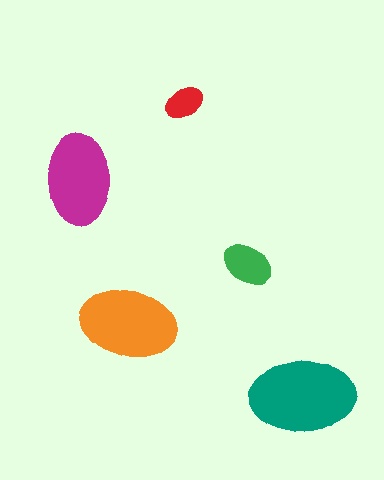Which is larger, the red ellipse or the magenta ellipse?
The magenta one.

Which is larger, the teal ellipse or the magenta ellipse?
The teal one.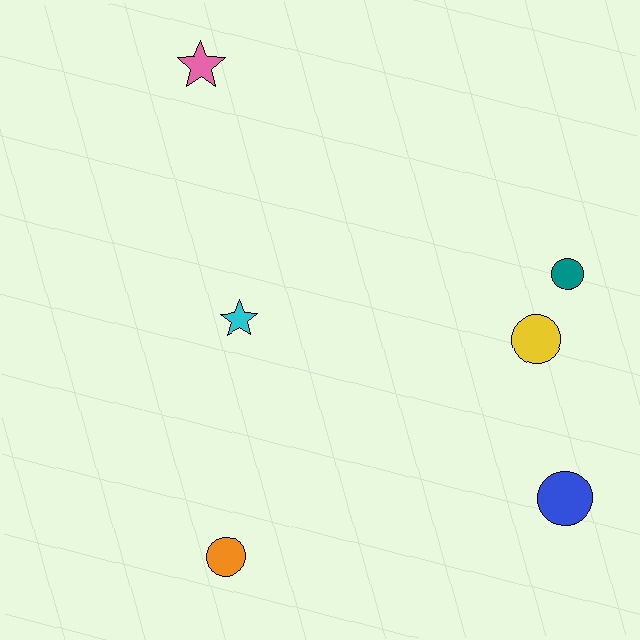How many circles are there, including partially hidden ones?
There are 4 circles.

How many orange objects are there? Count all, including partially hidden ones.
There is 1 orange object.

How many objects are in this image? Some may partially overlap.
There are 6 objects.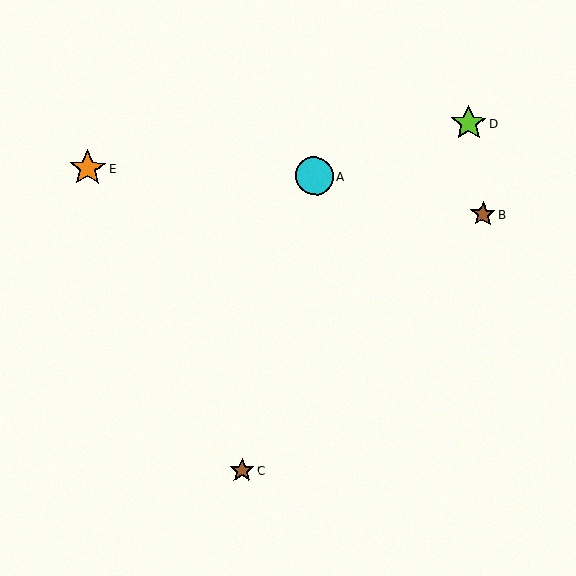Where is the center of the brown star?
The center of the brown star is at (242, 471).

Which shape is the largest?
The cyan circle (labeled A) is the largest.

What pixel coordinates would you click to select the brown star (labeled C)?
Click at (242, 471) to select the brown star C.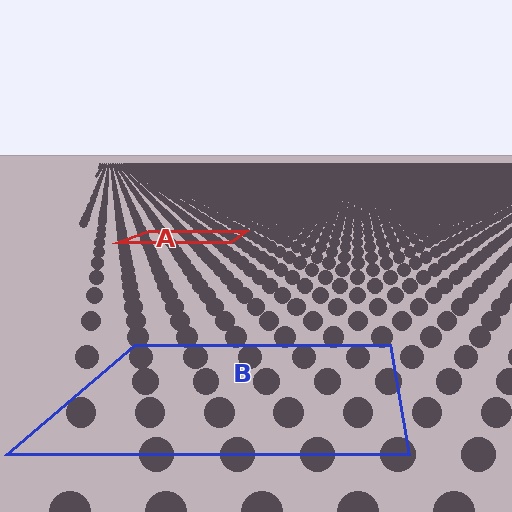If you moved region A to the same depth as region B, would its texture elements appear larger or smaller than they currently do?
They would appear larger. At a closer depth, the same texture elements are projected at a bigger on-screen size.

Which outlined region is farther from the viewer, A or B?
Region A is farther from the viewer — the texture elements inside it appear smaller and more densely packed.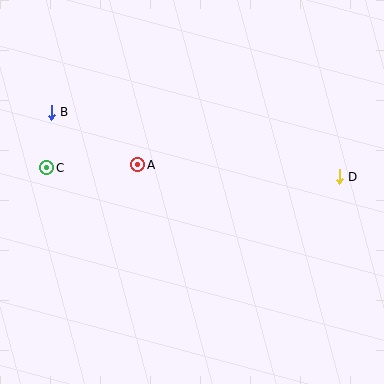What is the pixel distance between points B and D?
The distance between B and D is 295 pixels.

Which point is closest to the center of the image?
Point A at (138, 165) is closest to the center.